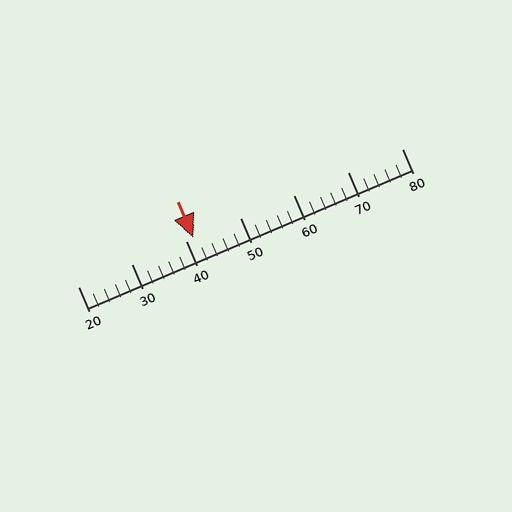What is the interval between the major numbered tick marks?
The major tick marks are spaced 10 units apart.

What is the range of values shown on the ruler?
The ruler shows values from 20 to 80.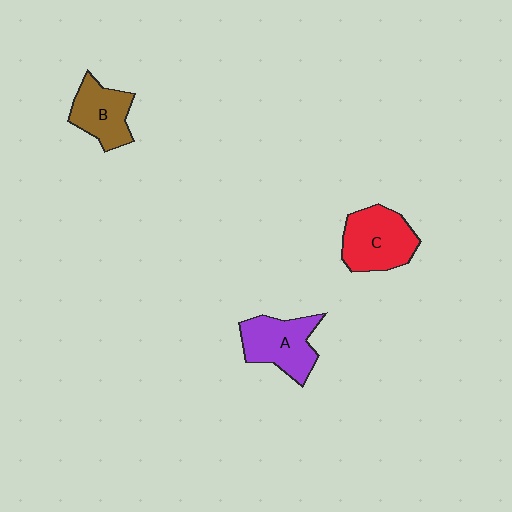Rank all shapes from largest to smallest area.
From largest to smallest: C (red), A (purple), B (brown).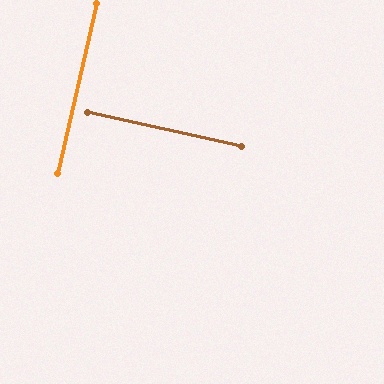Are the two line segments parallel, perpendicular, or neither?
Perpendicular — they meet at approximately 89°.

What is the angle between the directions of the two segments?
Approximately 89 degrees.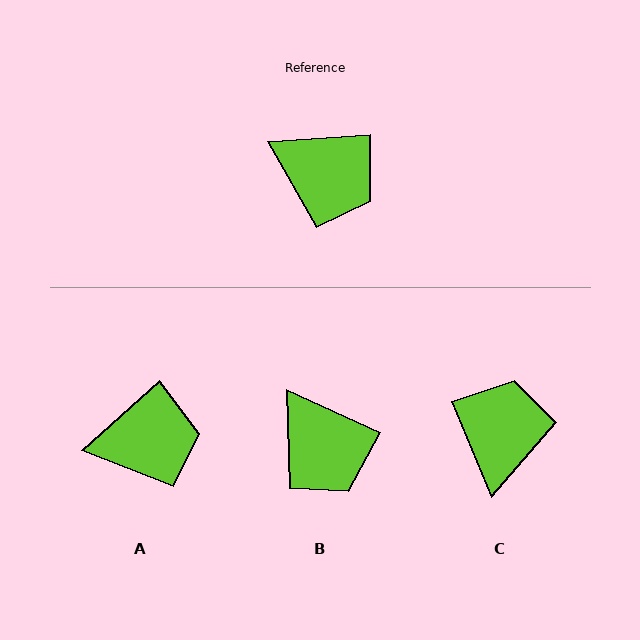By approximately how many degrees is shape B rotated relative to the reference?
Approximately 28 degrees clockwise.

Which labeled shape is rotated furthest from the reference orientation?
C, about 109 degrees away.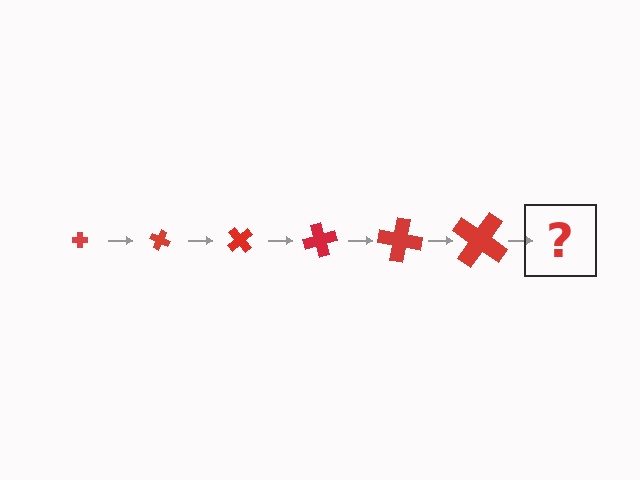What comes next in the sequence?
The next element should be a cross, larger than the previous one and rotated 150 degrees from the start.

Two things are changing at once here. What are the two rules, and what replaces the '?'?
The two rules are that the cross grows larger each step and it rotates 25 degrees each step. The '?' should be a cross, larger than the previous one and rotated 150 degrees from the start.